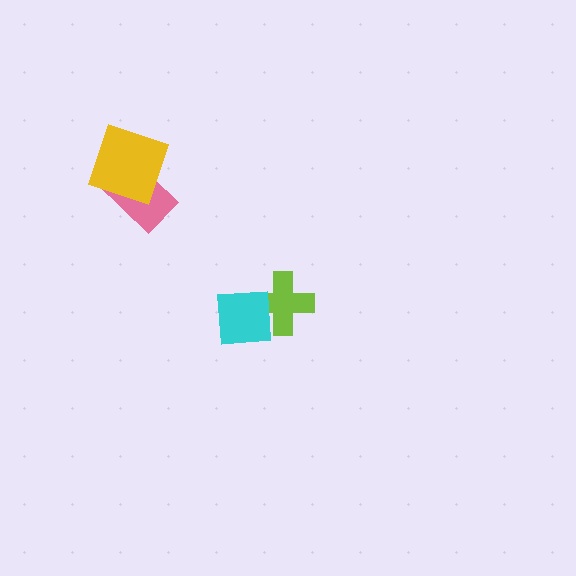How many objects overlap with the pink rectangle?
1 object overlaps with the pink rectangle.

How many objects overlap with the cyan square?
1 object overlaps with the cyan square.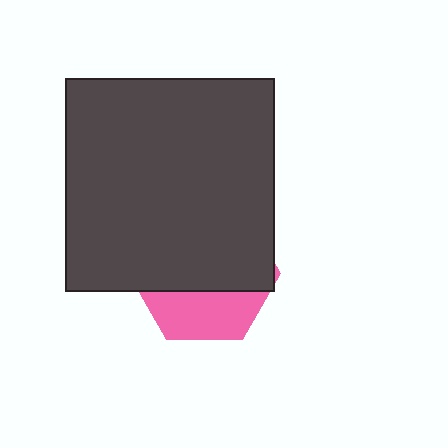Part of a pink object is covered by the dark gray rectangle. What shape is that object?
It is a hexagon.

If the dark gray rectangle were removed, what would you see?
You would see the complete pink hexagon.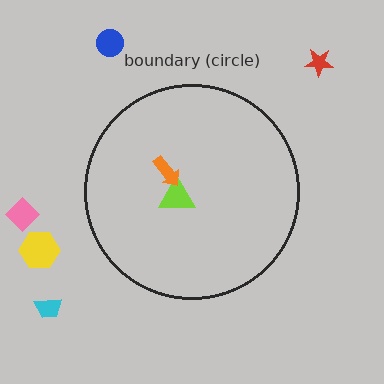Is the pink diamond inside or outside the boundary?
Outside.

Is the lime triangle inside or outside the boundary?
Inside.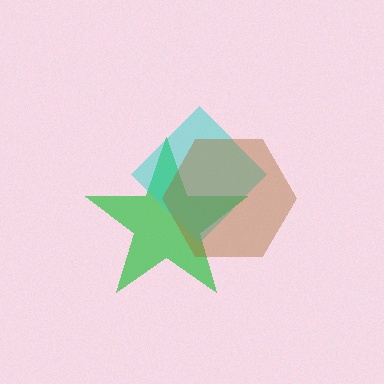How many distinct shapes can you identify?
There are 3 distinct shapes: a green star, a cyan diamond, a brown hexagon.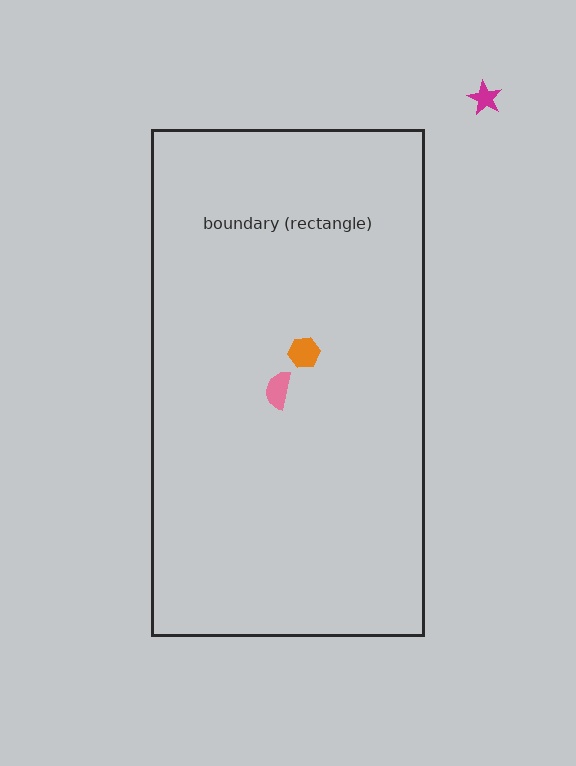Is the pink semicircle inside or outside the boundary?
Inside.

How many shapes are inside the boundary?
2 inside, 1 outside.